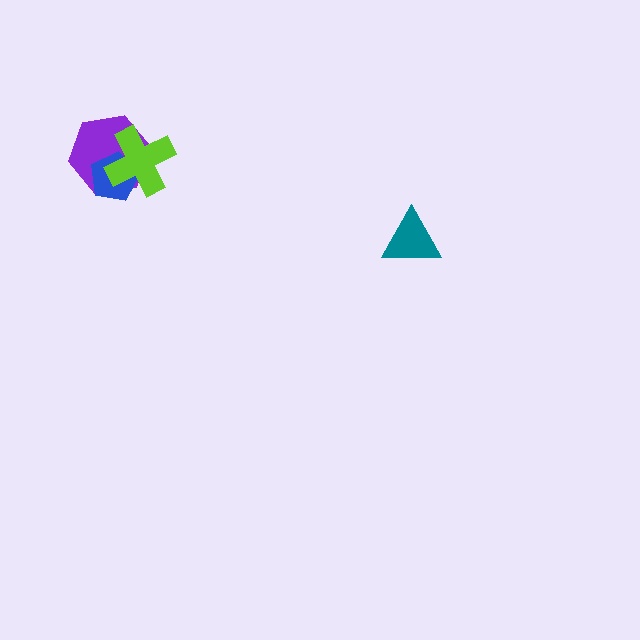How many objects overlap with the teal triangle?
0 objects overlap with the teal triangle.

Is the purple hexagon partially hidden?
Yes, it is partially covered by another shape.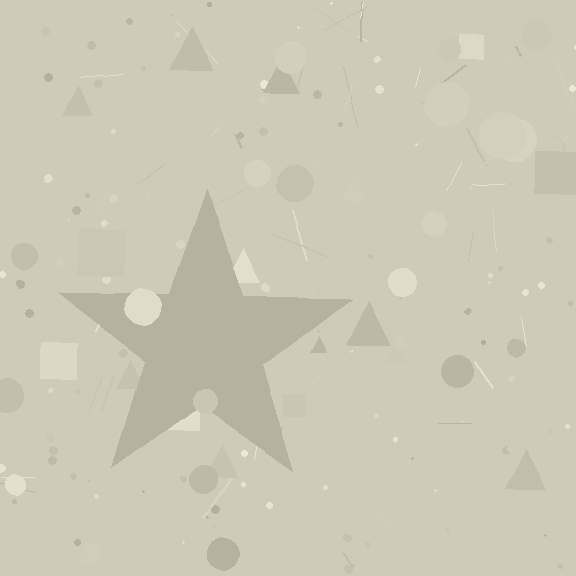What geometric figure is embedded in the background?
A star is embedded in the background.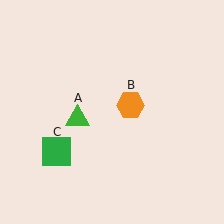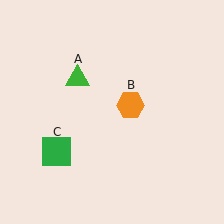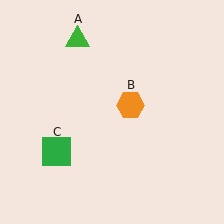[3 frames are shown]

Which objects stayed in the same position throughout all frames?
Orange hexagon (object B) and green square (object C) remained stationary.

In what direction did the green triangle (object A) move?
The green triangle (object A) moved up.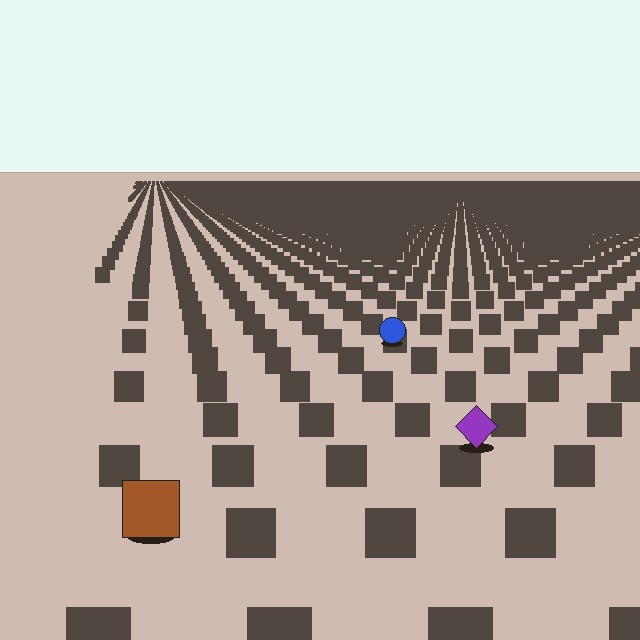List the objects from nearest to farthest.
From nearest to farthest: the brown square, the purple diamond, the blue circle.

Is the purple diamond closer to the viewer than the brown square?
No. The brown square is closer — you can tell from the texture gradient: the ground texture is coarser near it.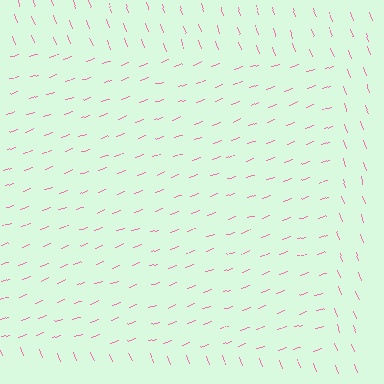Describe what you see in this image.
The image is filled with small pink line segments. A rectangle region in the image has lines oriented differently from the surrounding lines, creating a visible texture boundary.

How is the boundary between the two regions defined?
The boundary is defined purely by a change in line orientation (approximately 90 degrees difference). All lines are the same color and thickness.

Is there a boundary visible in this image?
Yes, there is a texture boundary formed by a change in line orientation.